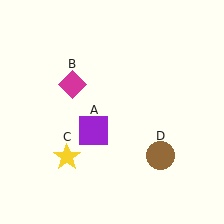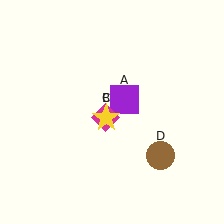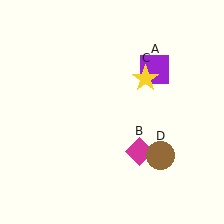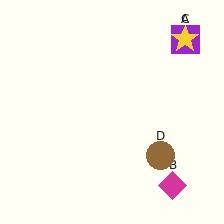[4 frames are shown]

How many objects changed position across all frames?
3 objects changed position: purple square (object A), magenta diamond (object B), yellow star (object C).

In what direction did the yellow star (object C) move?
The yellow star (object C) moved up and to the right.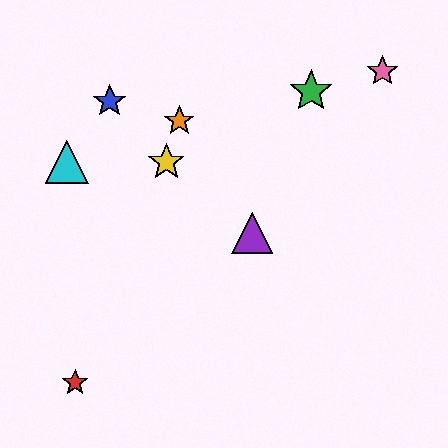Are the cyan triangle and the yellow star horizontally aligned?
Yes, both are at y≈162.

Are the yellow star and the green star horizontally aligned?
No, the yellow star is at y≈162 and the green star is at y≈91.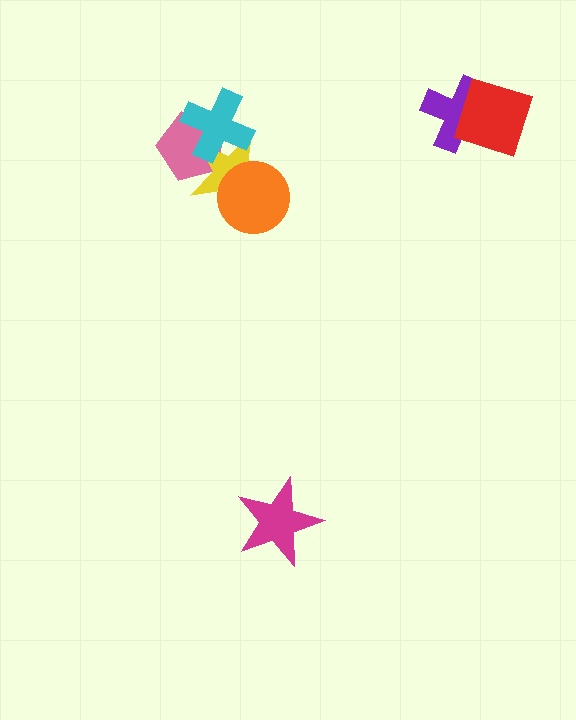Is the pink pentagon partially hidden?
Yes, it is partially covered by another shape.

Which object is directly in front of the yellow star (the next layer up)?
The cyan cross is directly in front of the yellow star.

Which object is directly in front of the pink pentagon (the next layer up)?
The yellow star is directly in front of the pink pentagon.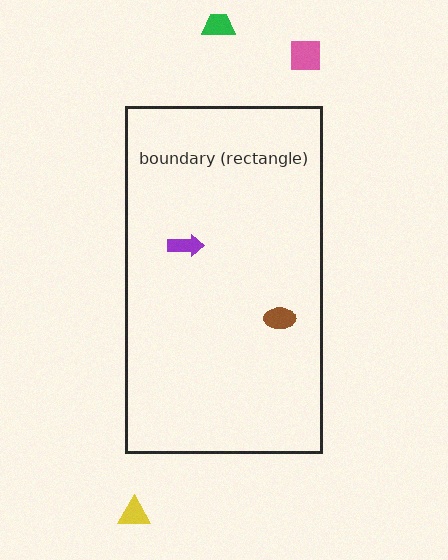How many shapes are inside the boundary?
2 inside, 3 outside.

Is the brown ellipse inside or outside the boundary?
Inside.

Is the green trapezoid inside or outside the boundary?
Outside.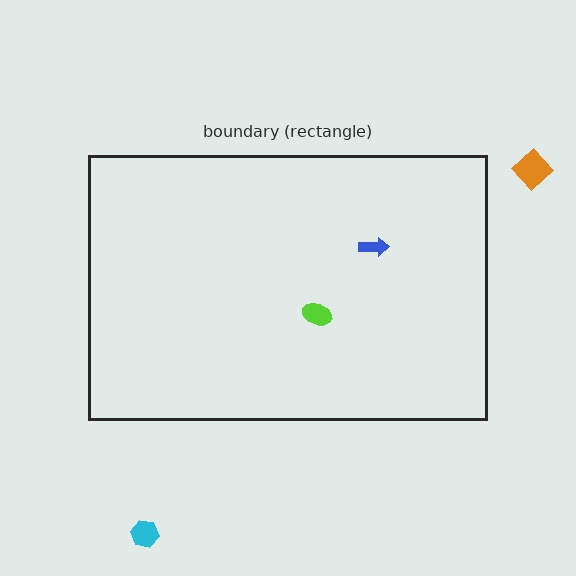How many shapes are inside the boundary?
2 inside, 2 outside.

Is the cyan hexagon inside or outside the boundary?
Outside.